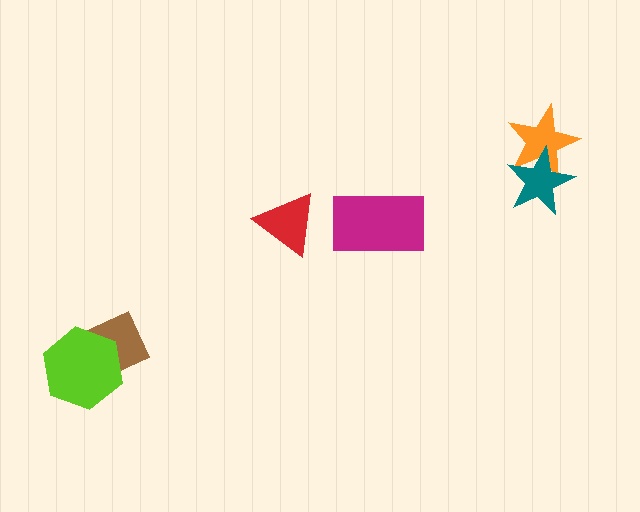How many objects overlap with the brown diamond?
1 object overlaps with the brown diamond.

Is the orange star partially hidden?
Yes, it is partially covered by another shape.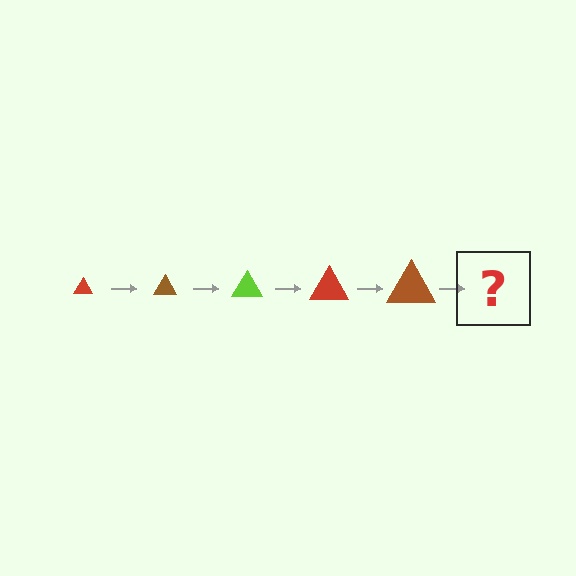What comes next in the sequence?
The next element should be a lime triangle, larger than the previous one.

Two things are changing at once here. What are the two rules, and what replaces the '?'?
The two rules are that the triangle grows larger each step and the color cycles through red, brown, and lime. The '?' should be a lime triangle, larger than the previous one.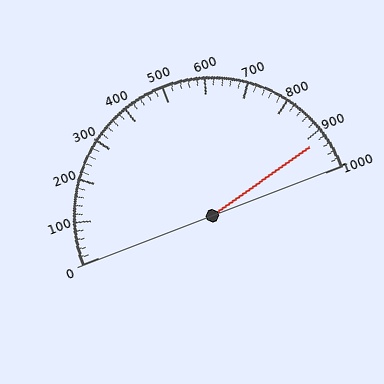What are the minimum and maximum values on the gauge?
The gauge ranges from 0 to 1000.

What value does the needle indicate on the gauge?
The needle indicates approximately 920.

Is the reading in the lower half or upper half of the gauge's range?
The reading is in the upper half of the range (0 to 1000).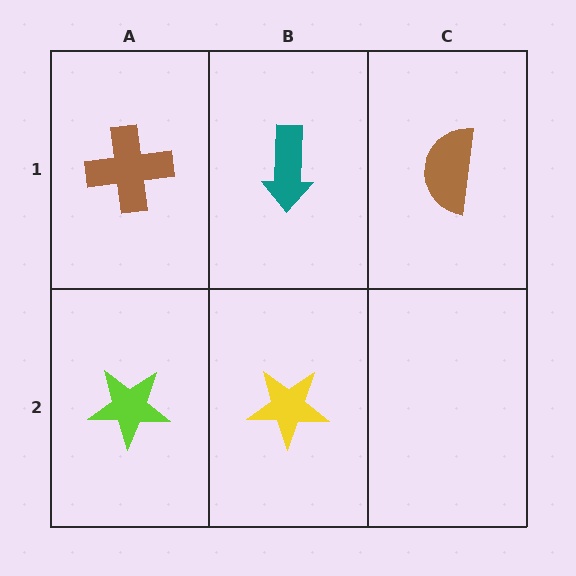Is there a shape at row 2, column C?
No, that cell is empty.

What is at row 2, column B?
A yellow star.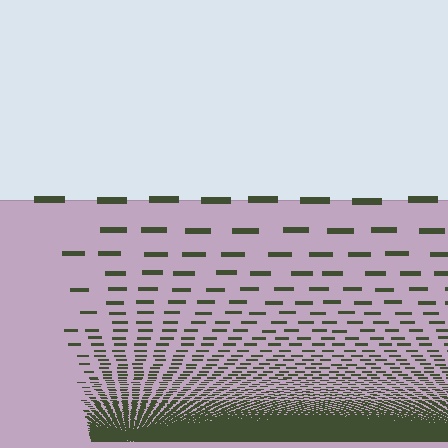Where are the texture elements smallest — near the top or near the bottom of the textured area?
Near the bottom.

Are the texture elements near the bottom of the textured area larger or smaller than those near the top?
Smaller. The gradient is inverted — elements near the bottom are smaller and denser.